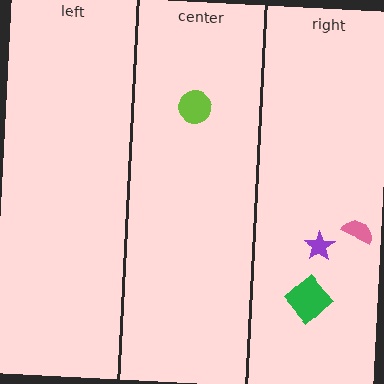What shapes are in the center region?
The lime circle.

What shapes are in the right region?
The green diamond, the pink semicircle, the purple star.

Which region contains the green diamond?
The right region.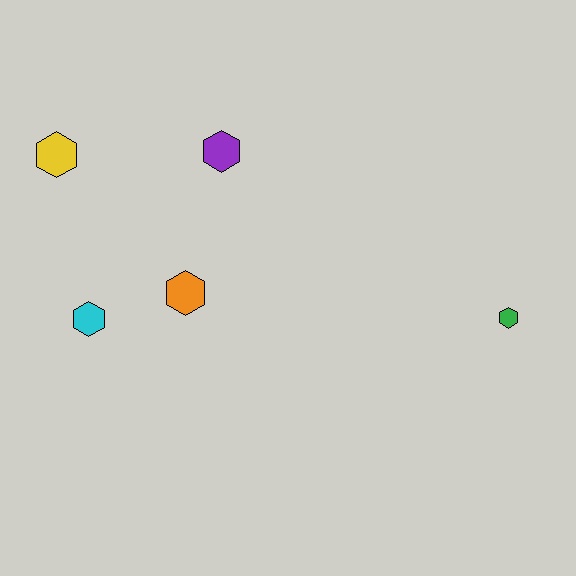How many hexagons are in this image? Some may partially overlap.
There are 5 hexagons.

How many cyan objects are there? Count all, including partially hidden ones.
There is 1 cyan object.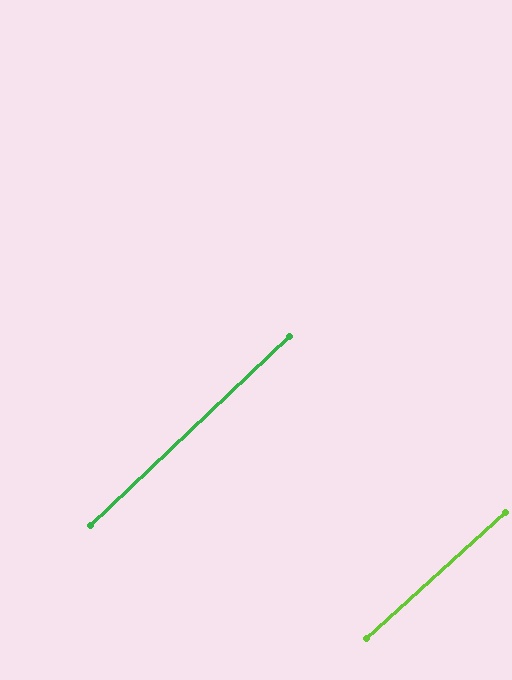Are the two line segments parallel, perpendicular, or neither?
Parallel — their directions differ by only 1.3°.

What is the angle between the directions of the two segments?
Approximately 1 degree.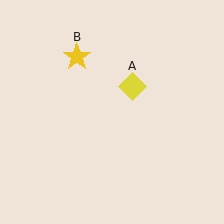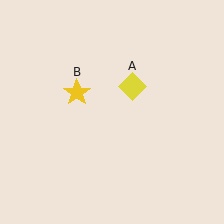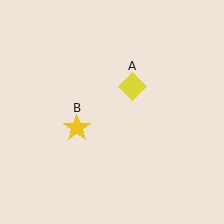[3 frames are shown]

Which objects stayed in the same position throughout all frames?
Yellow diamond (object A) remained stationary.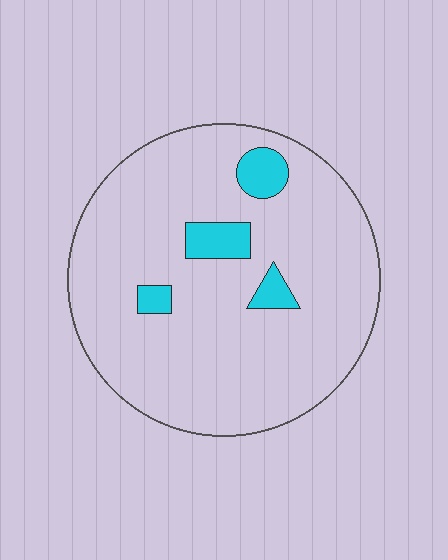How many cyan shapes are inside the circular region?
4.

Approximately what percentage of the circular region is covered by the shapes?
Approximately 10%.